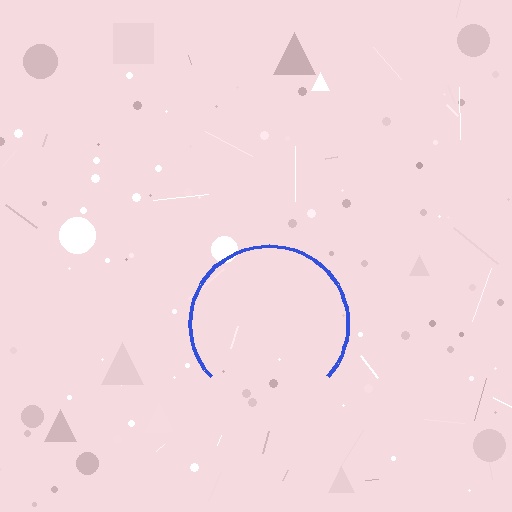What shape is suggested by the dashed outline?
The dashed outline suggests a circle.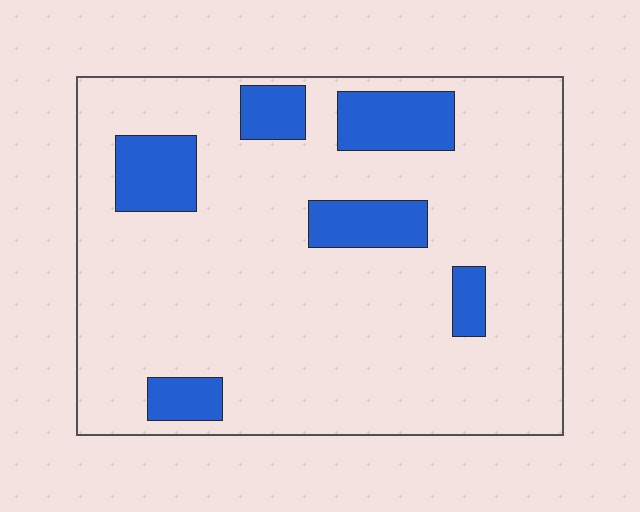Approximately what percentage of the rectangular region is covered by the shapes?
Approximately 15%.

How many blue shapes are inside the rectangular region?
6.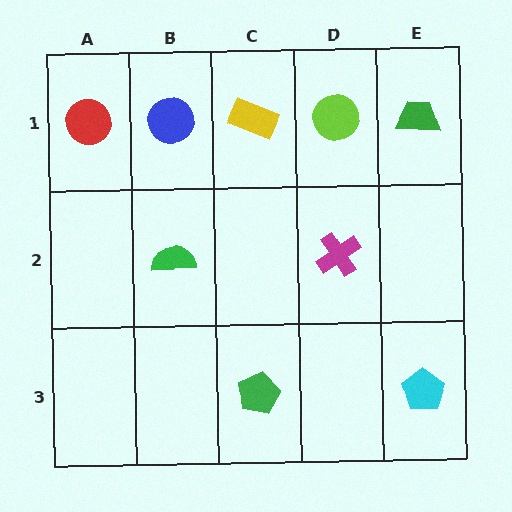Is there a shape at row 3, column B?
No, that cell is empty.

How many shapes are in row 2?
2 shapes.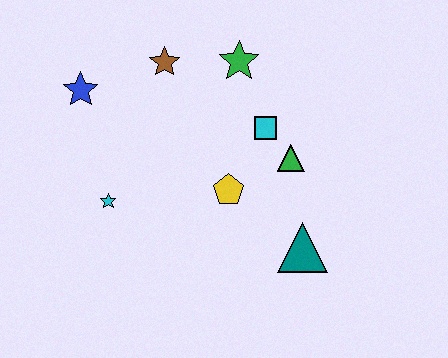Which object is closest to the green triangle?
The cyan square is closest to the green triangle.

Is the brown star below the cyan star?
No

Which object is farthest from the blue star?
The teal triangle is farthest from the blue star.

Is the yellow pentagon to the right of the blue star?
Yes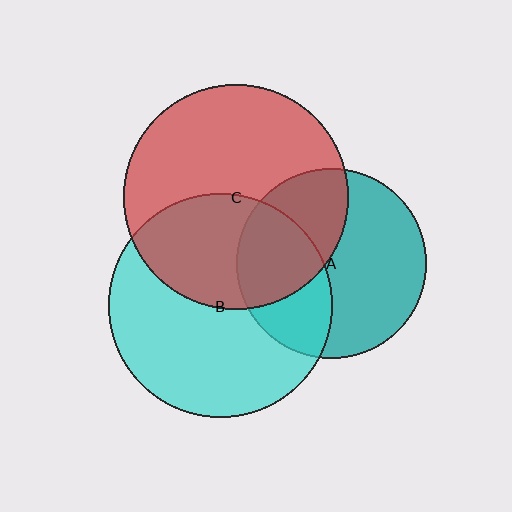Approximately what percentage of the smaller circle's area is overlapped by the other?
Approximately 35%.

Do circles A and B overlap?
Yes.